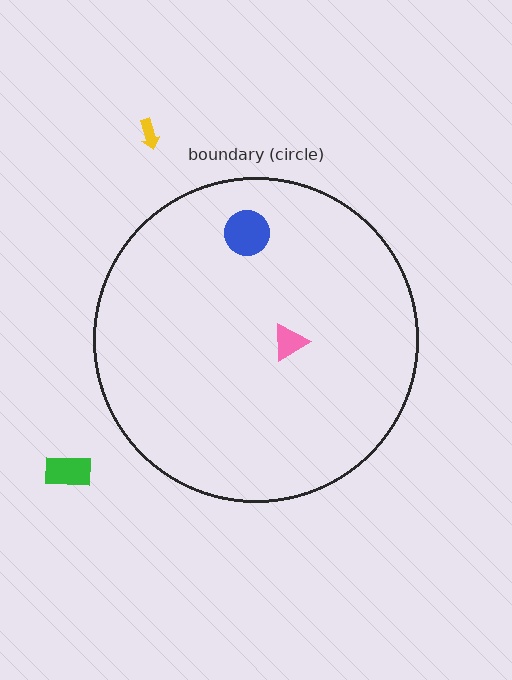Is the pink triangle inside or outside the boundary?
Inside.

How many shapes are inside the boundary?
2 inside, 2 outside.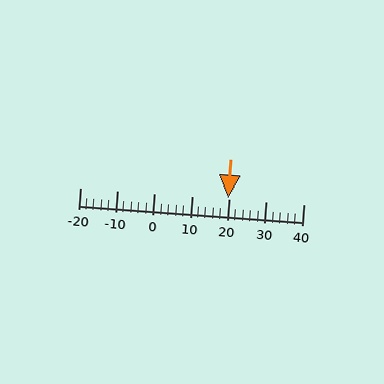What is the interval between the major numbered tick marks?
The major tick marks are spaced 10 units apart.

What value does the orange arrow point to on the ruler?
The orange arrow points to approximately 20.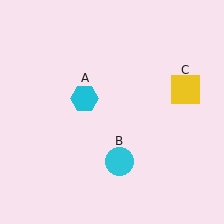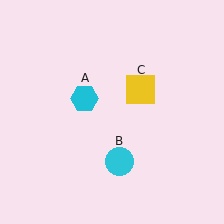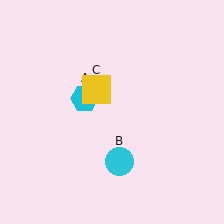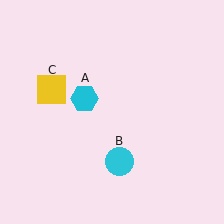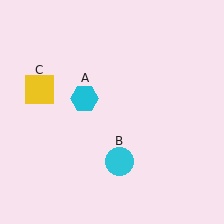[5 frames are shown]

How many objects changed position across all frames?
1 object changed position: yellow square (object C).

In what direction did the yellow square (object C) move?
The yellow square (object C) moved left.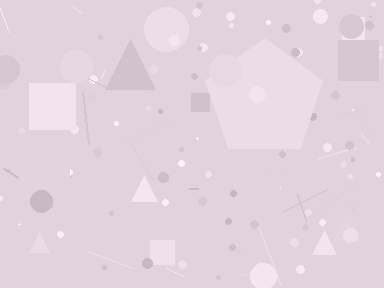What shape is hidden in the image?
A pentagon is hidden in the image.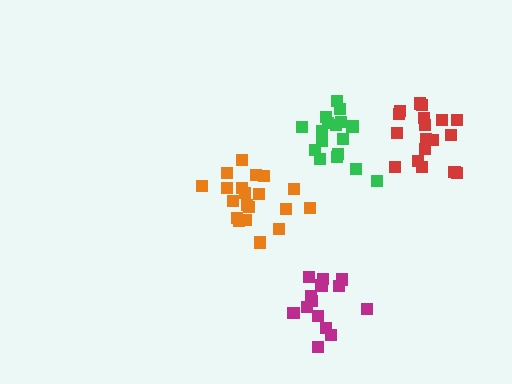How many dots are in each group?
Group 1: 15 dots, Group 2: 20 dots, Group 3: 18 dots, Group 4: 17 dots (70 total).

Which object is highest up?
The green cluster is topmost.